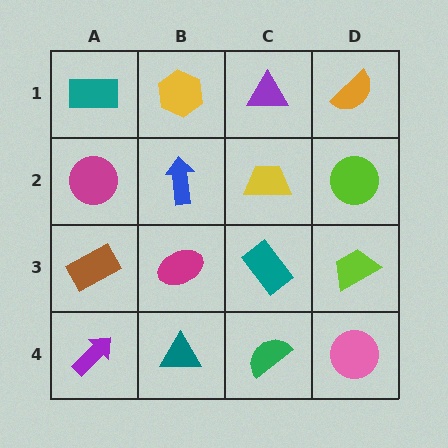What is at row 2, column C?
A yellow trapezoid.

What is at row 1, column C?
A purple triangle.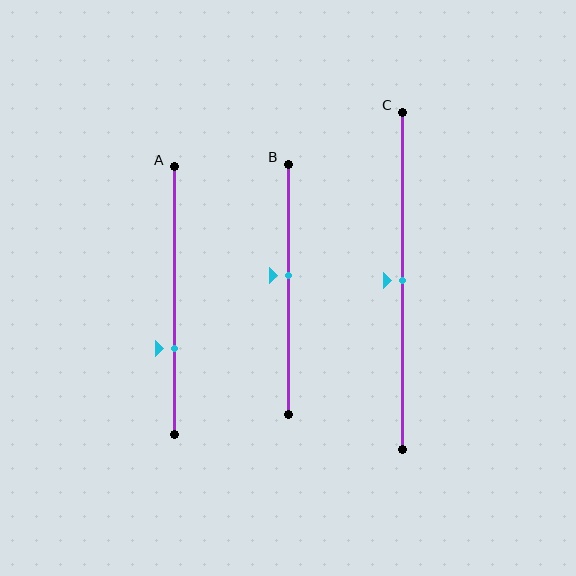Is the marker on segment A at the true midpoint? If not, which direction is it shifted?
No, the marker on segment A is shifted downward by about 18% of the segment length.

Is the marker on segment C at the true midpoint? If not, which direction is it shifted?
Yes, the marker on segment C is at the true midpoint.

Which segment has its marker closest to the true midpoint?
Segment C has its marker closest to the true midpoint.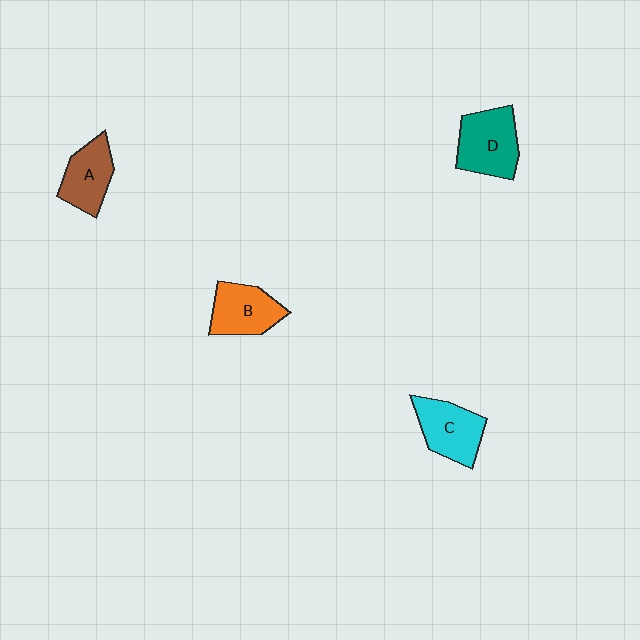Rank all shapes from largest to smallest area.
From largest to smallest: D (teal), C (cyan), B (orange), A (brown).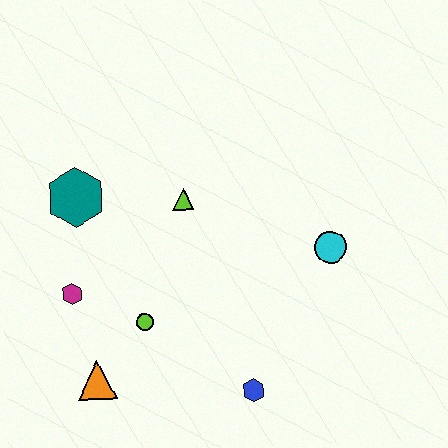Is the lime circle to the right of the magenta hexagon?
Yes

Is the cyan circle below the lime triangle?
Yes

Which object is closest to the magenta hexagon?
The lime circle is closest to the magenta hexagon.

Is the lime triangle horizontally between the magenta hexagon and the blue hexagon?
Yes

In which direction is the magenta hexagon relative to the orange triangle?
The magenta hexagon is above the orange triangle.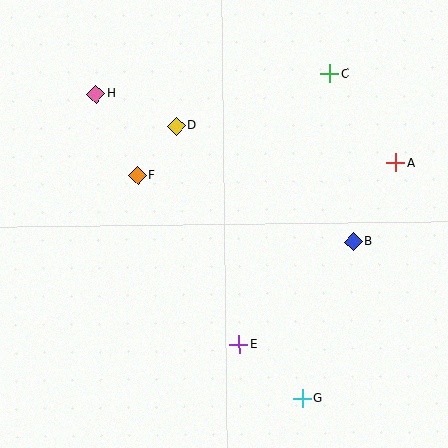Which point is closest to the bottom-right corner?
Point G is closest to the bottom-right corner.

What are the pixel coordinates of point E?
Point E is at (239, 344).